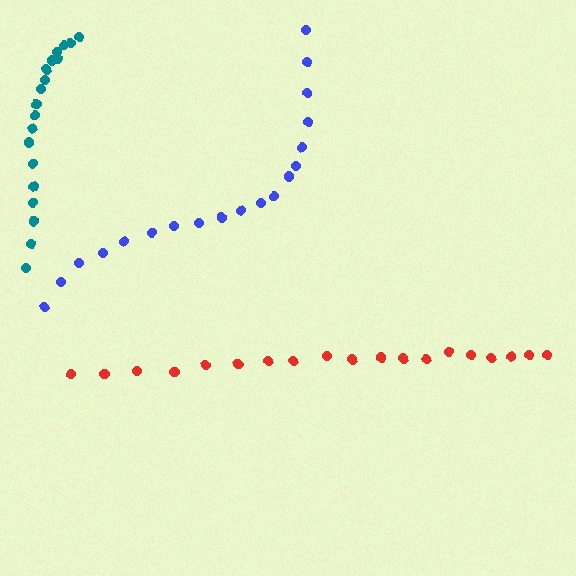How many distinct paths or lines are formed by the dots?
There are 3 distinct paths.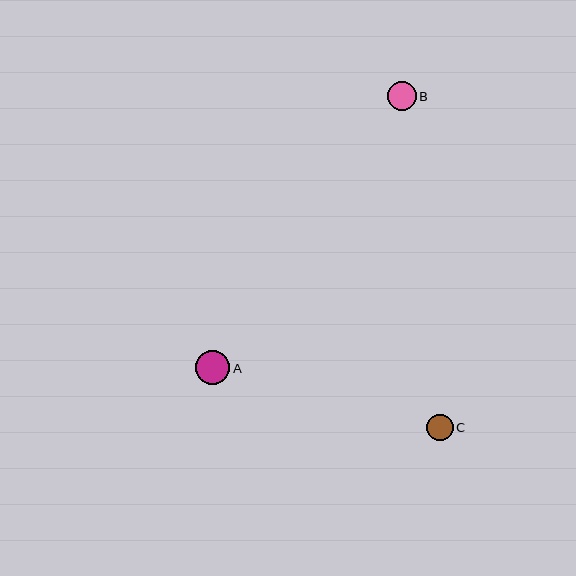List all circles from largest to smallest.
From largest to smallest: A, B, C.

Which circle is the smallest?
Circle C is the smallest with a size of approximately 26 pixels.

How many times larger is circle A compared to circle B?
Circle A is approximately 1.2 times the size of circle B.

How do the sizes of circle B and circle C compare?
Circle B and circle C are approximately the same size.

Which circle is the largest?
Circle A is the largest with a size of approximately 34 pixels.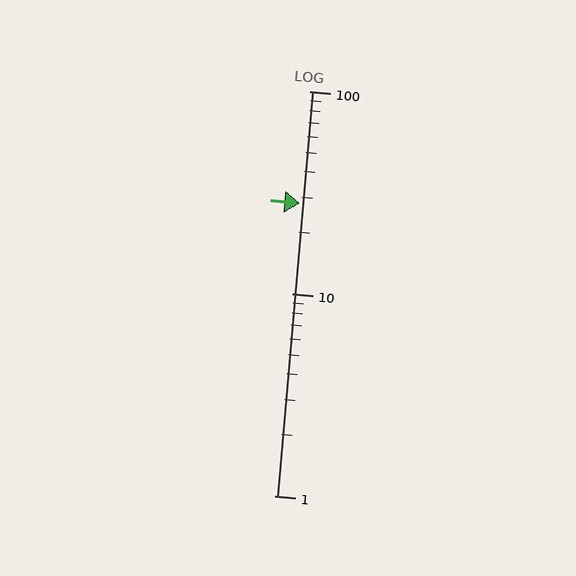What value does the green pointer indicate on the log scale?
The pointer indicates approximately 28.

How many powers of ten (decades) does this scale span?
The scale spans 2 decades, from 1 to 100.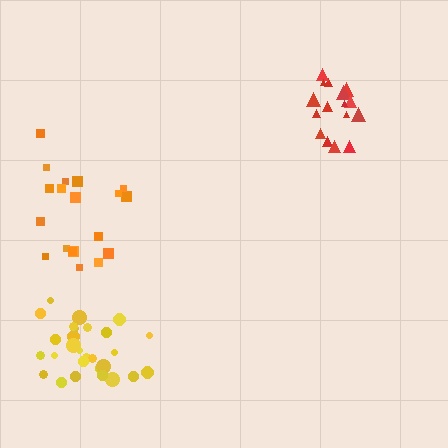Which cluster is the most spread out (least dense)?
Orange.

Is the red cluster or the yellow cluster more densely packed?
Yellow.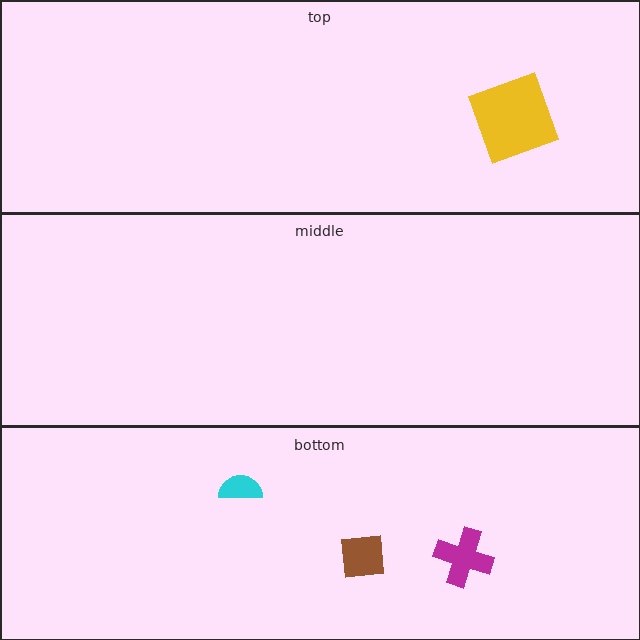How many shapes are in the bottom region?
3.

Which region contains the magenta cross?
The bottom region.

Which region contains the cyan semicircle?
The bottom region.